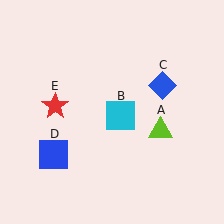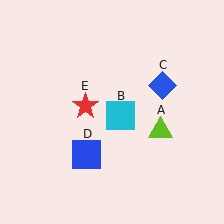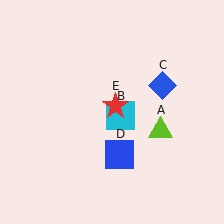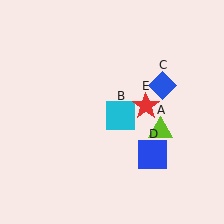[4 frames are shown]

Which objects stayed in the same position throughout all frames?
Lime triangle (object A) and cyan square (object B) and blue diamond (object C) remained stationary.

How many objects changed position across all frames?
2 objects changed position: blue square (object D), red star (object E).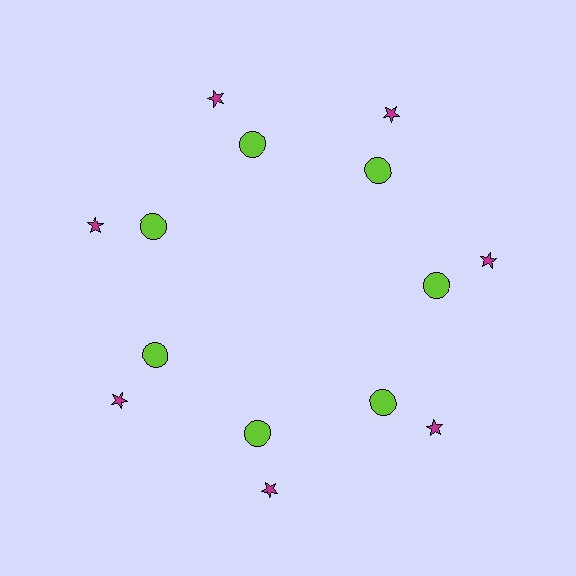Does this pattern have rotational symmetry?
Yes, this pattern has 7-fold rotational symmetry. It looks the same after rotating 51 degrees around the center.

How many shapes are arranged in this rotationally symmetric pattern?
There are 14 shapes, arranged in 7 groups of 2.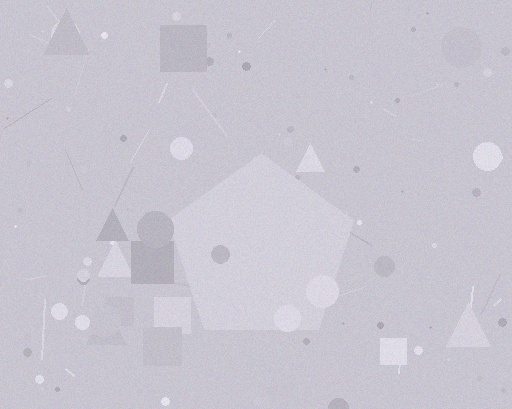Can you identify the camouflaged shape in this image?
The camouflaged shape is a pentagon.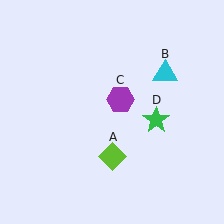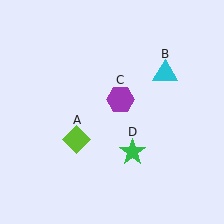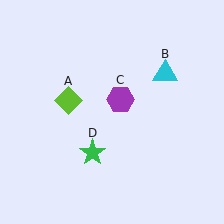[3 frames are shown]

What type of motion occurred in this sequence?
The lime diamond (object A), green star (object D) rotated clockwise around the center of the scene.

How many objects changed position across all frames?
2 objects changed position: lime diamond (object A), green star (object D).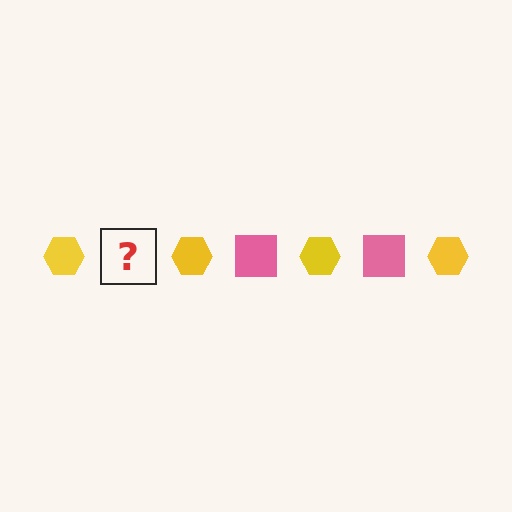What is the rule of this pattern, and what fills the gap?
The rule is that the pattern alternates between yellow hexagon and pink square. The gap should be filled with a pink square.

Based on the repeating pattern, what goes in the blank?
The blank should be a pink square.